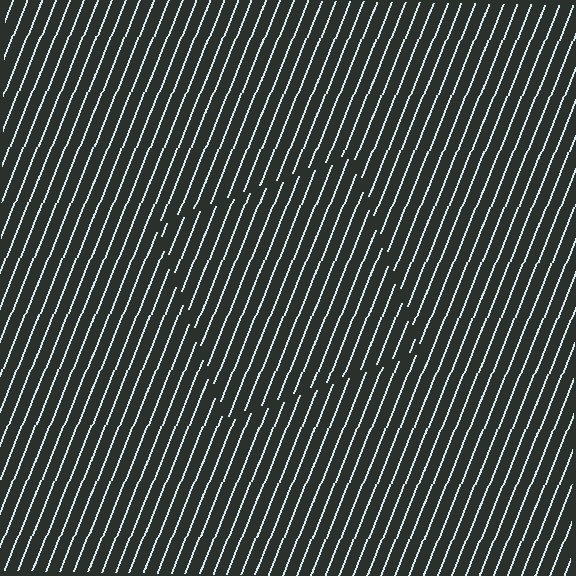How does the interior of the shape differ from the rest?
The interior of the shape contains the same grating, shifted by half a period — the contour is defined by the phase discontinuity where line-ends from the inner and outer gratings abut.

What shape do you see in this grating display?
An illusory square. The interior of the shape contains the same grating, shifted by half a period — the contour is defined by the phase discontinuity where line-ends from the inner and outer gratings abut.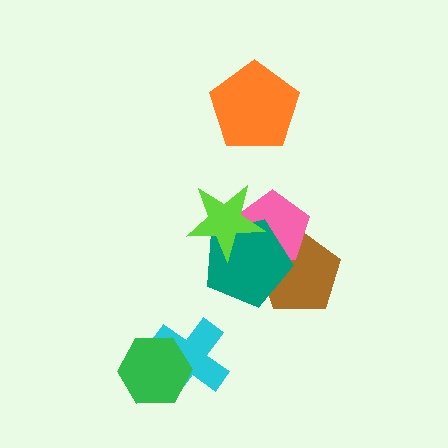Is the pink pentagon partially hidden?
Yes, it is partially covered by another shape.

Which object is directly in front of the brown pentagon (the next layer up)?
The pink pentagon is directly in front of the brown pentagon.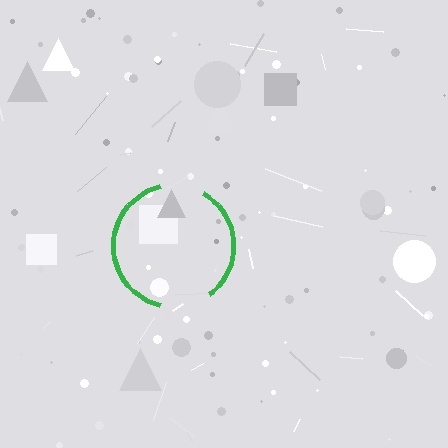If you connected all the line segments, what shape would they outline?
They would outline a circle.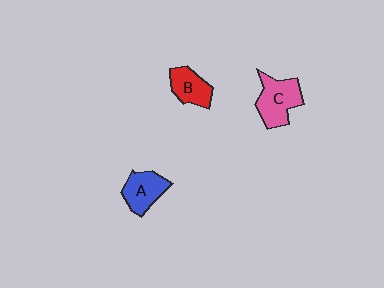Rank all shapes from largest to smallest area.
From largest to smallest: C (pink), A (blue), B (red).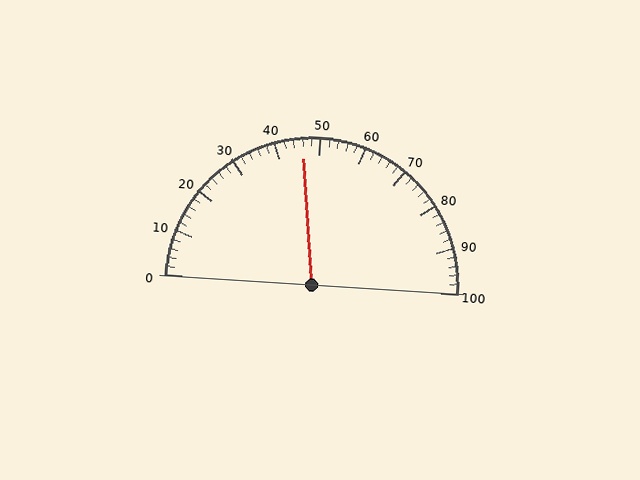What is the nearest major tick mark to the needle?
The nearest major tick mark is 50.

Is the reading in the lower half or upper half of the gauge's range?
The reading is in the lower half of the range (0 to 100).